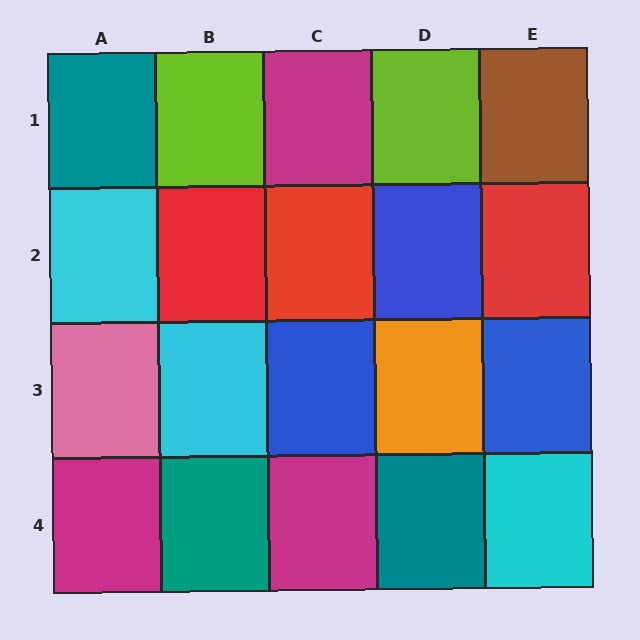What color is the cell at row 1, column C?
Magenta.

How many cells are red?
3 cells are red.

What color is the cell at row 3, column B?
Cyan.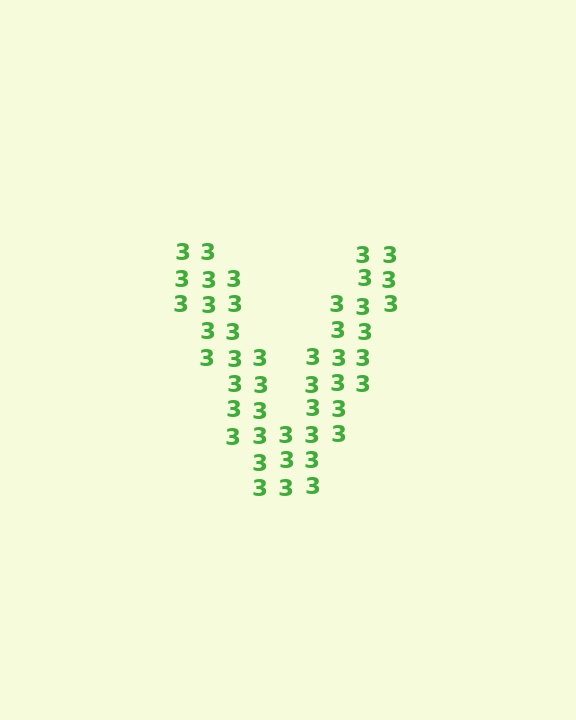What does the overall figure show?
The overall figure shows the letter V.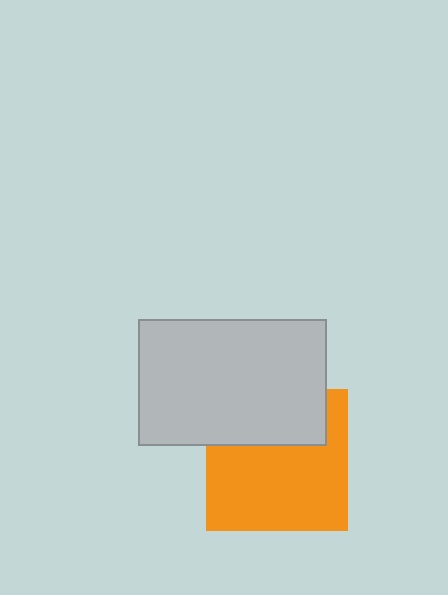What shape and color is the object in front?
The object in front is a light gray rectangle.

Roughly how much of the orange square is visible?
Most of it is visible (roughly 66%).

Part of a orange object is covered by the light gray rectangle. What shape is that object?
It is a square.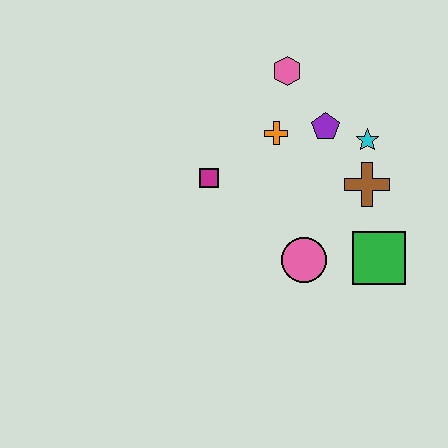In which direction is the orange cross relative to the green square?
The orange cross is above the green square.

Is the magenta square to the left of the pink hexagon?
Yes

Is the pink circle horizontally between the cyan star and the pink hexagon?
Yes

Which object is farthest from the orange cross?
The green square is farthest from the orange cross.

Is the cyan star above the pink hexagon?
No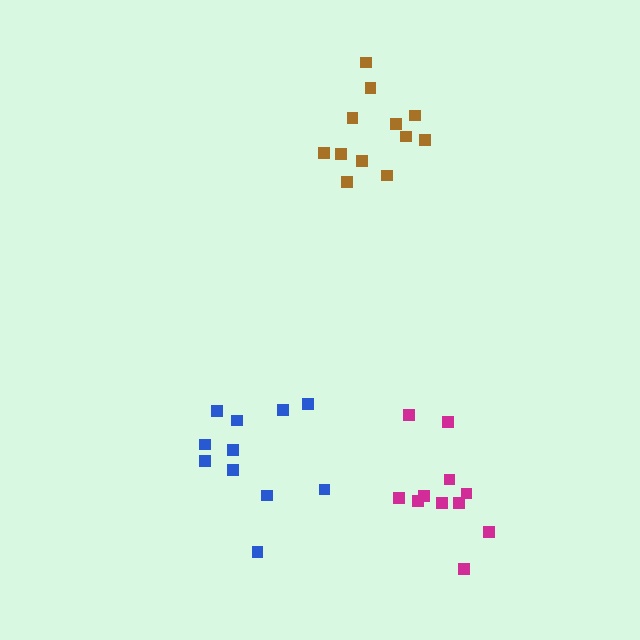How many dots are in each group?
Group 1: 11 dots, Group 2: 12 dots, Group 3: 11 dots (34 total).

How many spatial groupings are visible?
There are 3 spatial groupings.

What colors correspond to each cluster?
The clusters are colored: blue, brown, magenta.